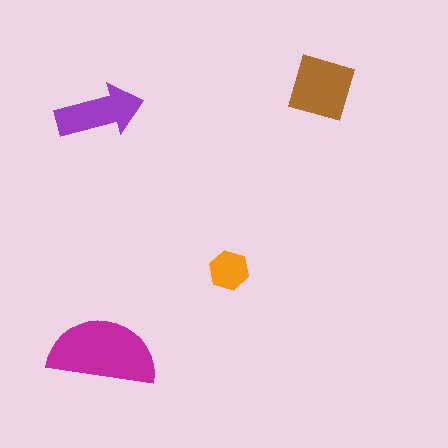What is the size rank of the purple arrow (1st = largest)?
3rd.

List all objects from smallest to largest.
The orange hexagon, the purple arrow, the brown square, the magenta semicircle.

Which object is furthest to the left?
The purple arrow is leftmost.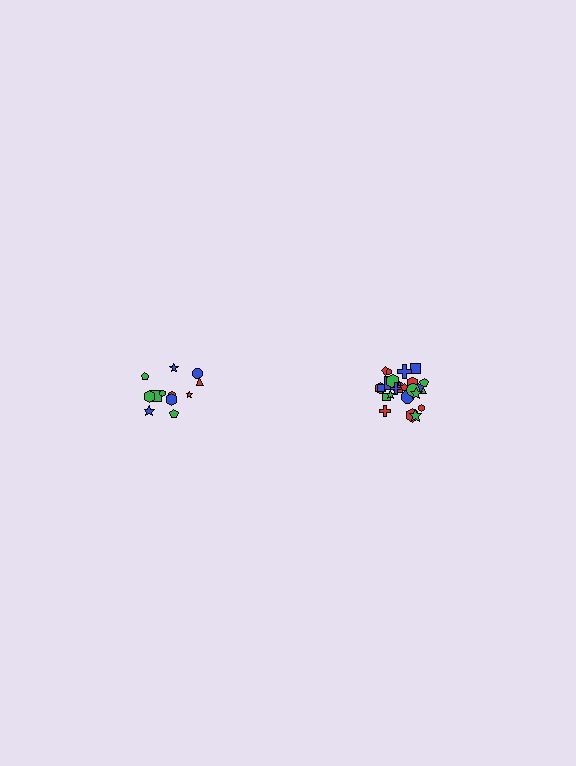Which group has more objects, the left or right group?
The right group.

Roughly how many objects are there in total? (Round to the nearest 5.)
Roughly 35 objects in total.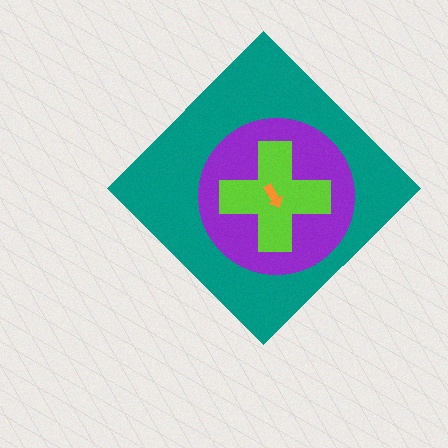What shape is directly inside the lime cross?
The orange arrow.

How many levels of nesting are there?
4.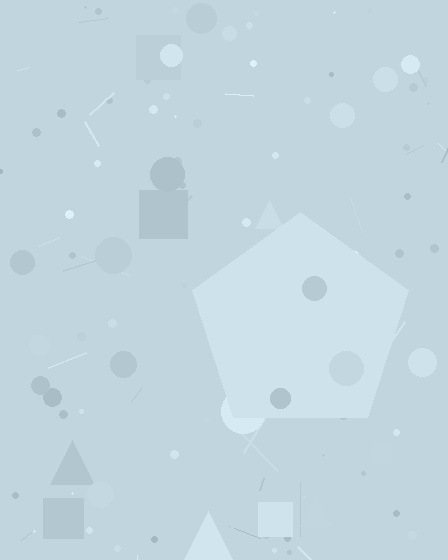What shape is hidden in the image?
A pentagon is hidden in the image.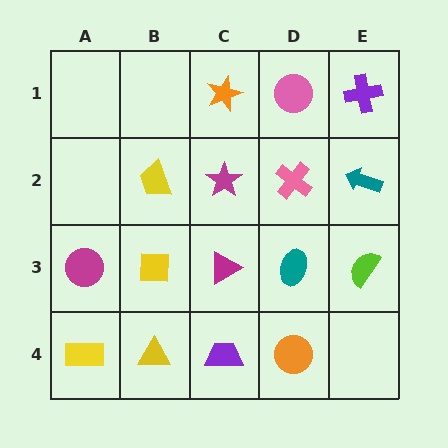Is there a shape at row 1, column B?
No, that cell is empty.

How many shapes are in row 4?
4 shapes.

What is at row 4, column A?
A yellow rectangle.